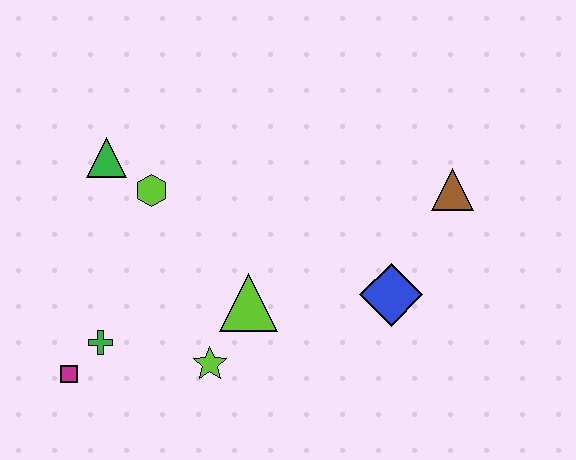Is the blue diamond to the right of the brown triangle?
No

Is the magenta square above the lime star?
No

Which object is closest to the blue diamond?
The brown triangle is closest to the blue diamond.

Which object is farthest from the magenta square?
The brown triangle is farthest from the magenta square.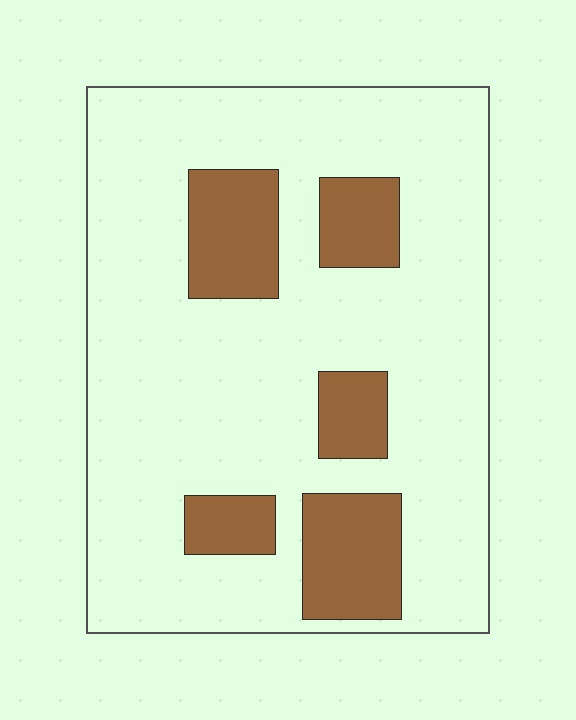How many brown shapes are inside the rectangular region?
5.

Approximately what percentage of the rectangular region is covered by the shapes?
Approximately 20%.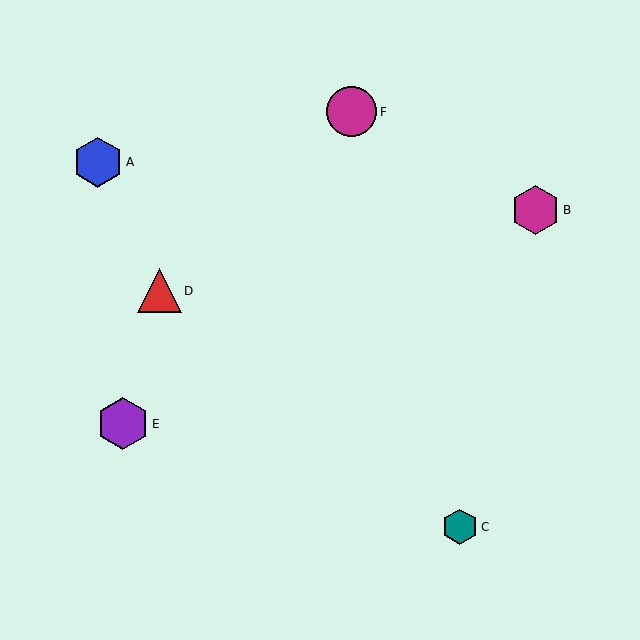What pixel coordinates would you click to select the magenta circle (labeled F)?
Click at (352, 112) to select the magenta circle F.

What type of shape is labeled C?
Shape C is a teal hexagon.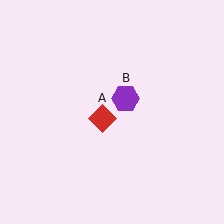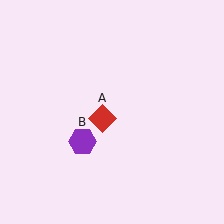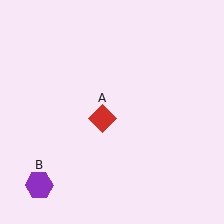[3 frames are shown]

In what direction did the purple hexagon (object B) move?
The purple hexagon (object B) moved down and to the left.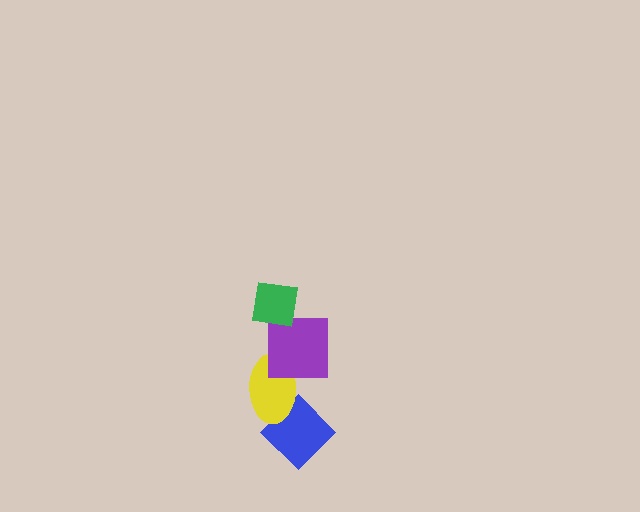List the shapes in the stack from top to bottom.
From top to bottom: the green square, the purple square, the yellow ellipse, the blue diamond.